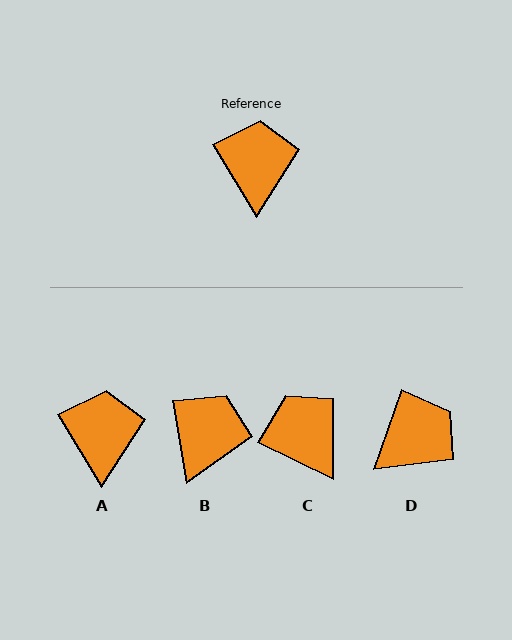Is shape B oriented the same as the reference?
No, it is off by about 21 degrees.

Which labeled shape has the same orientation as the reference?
A.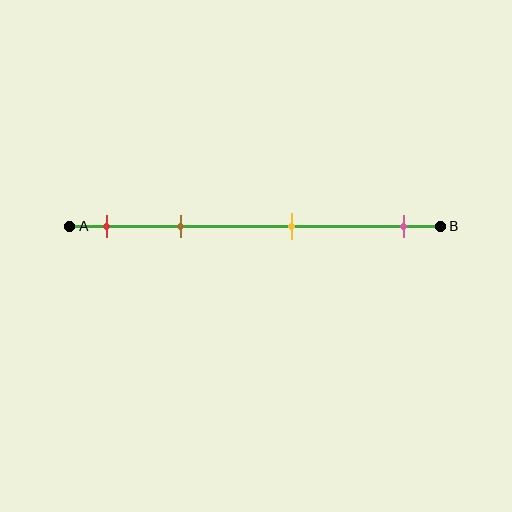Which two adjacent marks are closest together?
The red and brown marks are the closest adjacent pair.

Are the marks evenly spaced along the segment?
No, the marks are not evenly spaced.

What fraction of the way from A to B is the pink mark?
The pink mark is approximately 90% (0.9) of the way from A to B.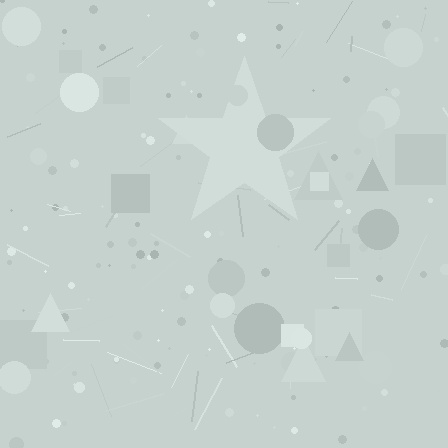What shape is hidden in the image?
A star is hidden in the image.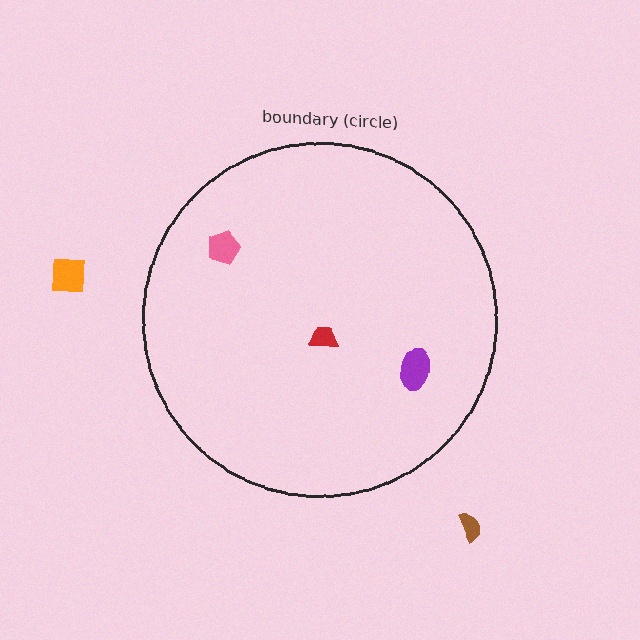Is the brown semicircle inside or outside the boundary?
Outside.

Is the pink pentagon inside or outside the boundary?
Inside.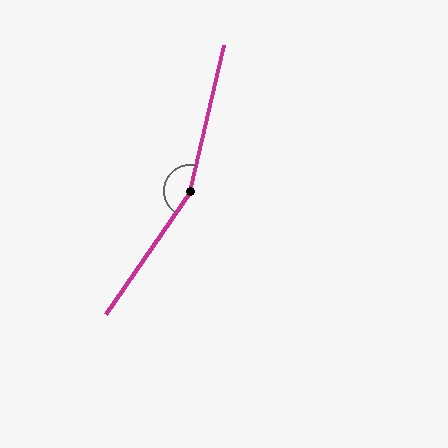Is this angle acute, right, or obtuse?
It is obtuse.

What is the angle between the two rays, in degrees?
Approximately 159 degrees.